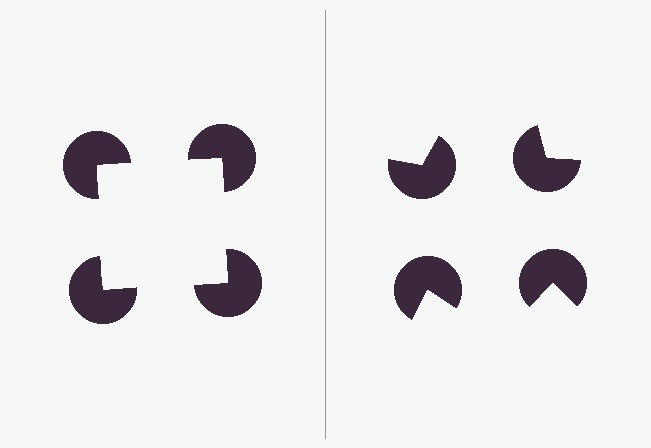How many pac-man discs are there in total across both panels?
8 — 4 on each side.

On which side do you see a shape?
An illusory square appears on the left side. On the right side the wedge cuts are rotated, so no coherent shape forms.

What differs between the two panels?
The pac-man discs are positioned identically on both sides; only the wedge orientations differ. On the left they align to a square; on the right they are misaligned.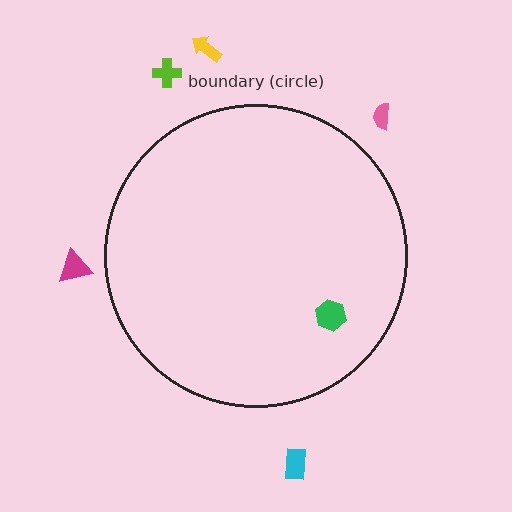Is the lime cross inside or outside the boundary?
Outside.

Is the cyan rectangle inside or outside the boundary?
Outside.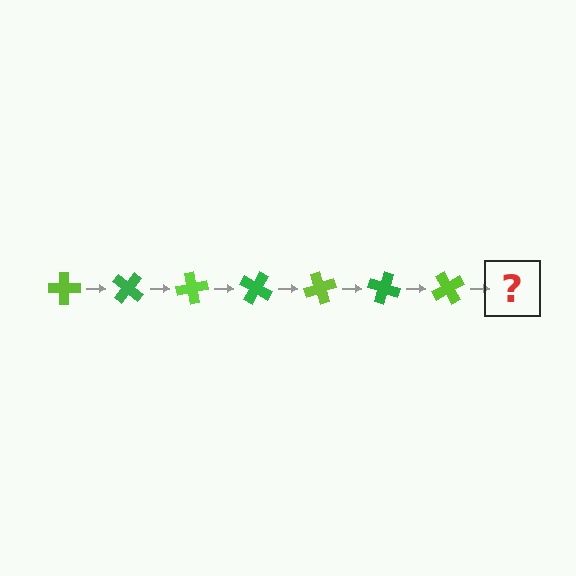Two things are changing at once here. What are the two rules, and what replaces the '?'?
The two rules are that it rotates 40 degrees each step and the color cycles through lime and green. The '?' should be a green cross, rotated 280 degrees from the start.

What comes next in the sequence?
The next element should be a green cross, rotated 280 degrees from the start.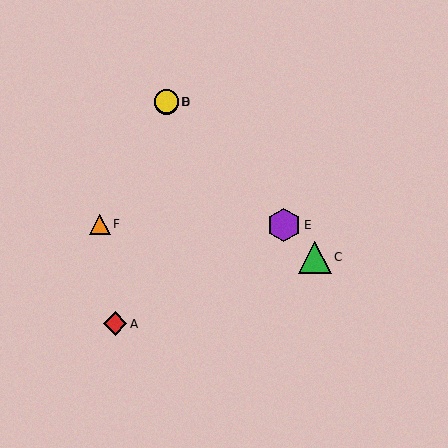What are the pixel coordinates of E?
Object E is at (284, 225).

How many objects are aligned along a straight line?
4 objects (B, C, D, E) are aligned along a straight line.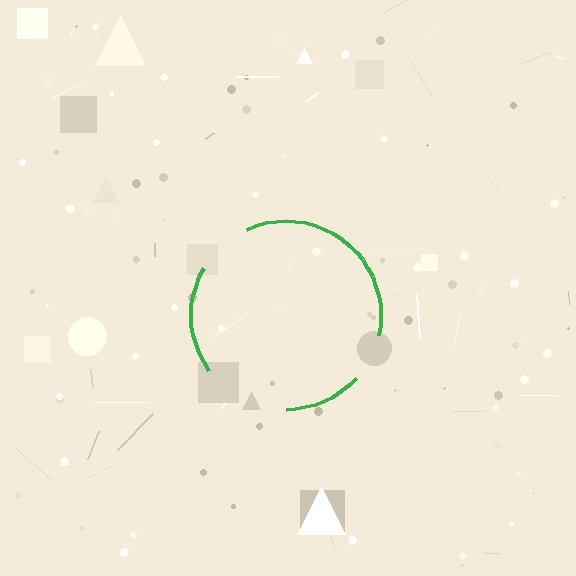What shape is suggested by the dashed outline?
The dashed outline suggests a circle.